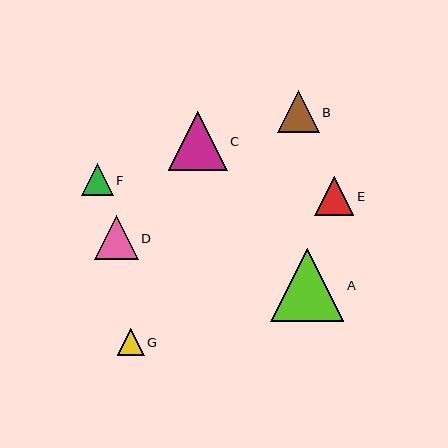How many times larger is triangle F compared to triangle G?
Triangle F is approximately 1.2 times the size of triangle G.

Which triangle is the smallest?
Triangle G is the smallest with a size of approximately 27 pixels.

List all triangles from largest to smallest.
From largest to smallest: A, C, D, B, E, F, G.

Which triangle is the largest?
Triangle A is the largest with a size of approximately 73 pixels.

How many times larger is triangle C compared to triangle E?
Triangle C is approximately 1.5 times the size of triangle E.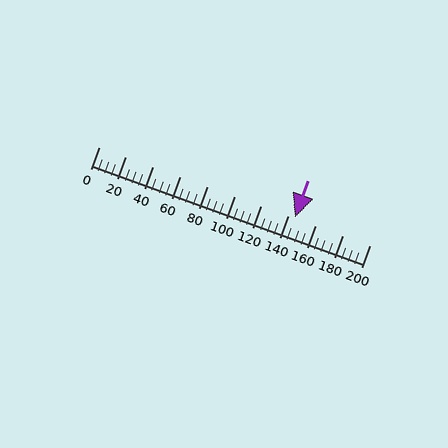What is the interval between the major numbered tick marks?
The major tick marks are spaced 20 units apart.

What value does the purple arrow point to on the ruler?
The purple arrow points to approximately 145.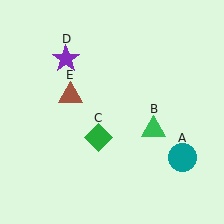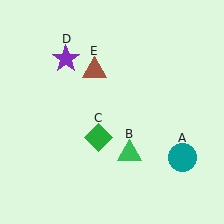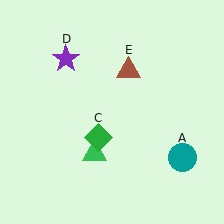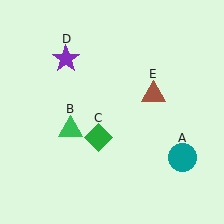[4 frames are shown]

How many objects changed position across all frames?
2 objects changed position: green triangle (object B), brown triangle (object E).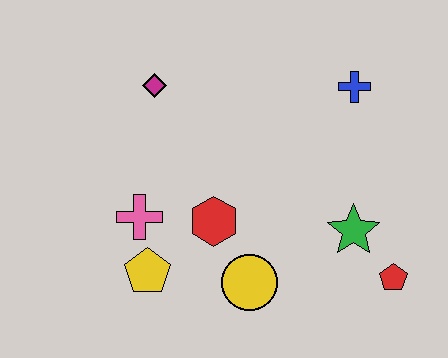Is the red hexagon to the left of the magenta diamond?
No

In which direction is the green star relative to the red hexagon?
The green star is to the right of the red hexagon.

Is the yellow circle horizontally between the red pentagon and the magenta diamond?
Yes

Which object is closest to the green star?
The red pentagon is closest to the green star.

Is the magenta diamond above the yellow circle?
Yes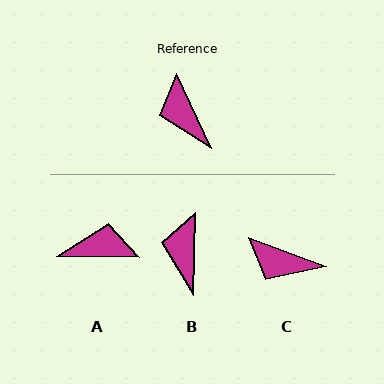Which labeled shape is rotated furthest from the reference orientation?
A, about 115 degrees away.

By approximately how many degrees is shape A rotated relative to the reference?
Approximately 115 degrees clockwise.